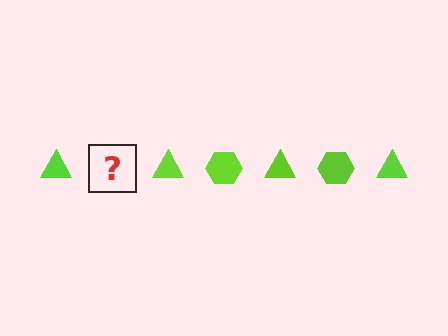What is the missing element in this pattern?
The missing element is a lime hexagon.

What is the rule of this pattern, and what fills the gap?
The rule is that the pattern cycles through triangle, hexagon shapes in lime. The gap should be filled with a lime hexagon.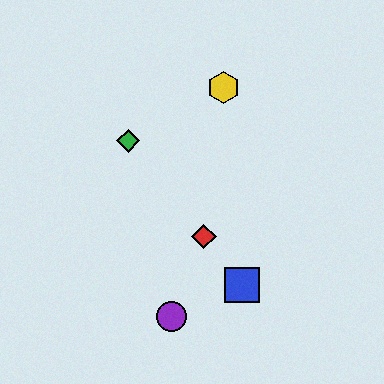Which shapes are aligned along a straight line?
The red diamond, the blue square, the green diamond are aligned along a straight line.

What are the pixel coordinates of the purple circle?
The purple circle is at (172, 317).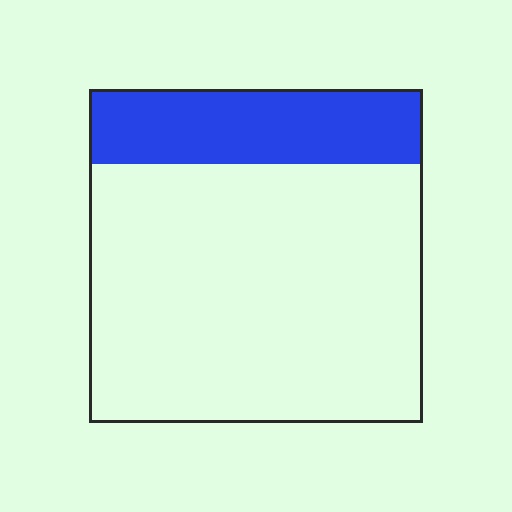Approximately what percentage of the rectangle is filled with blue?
Approximately 20%.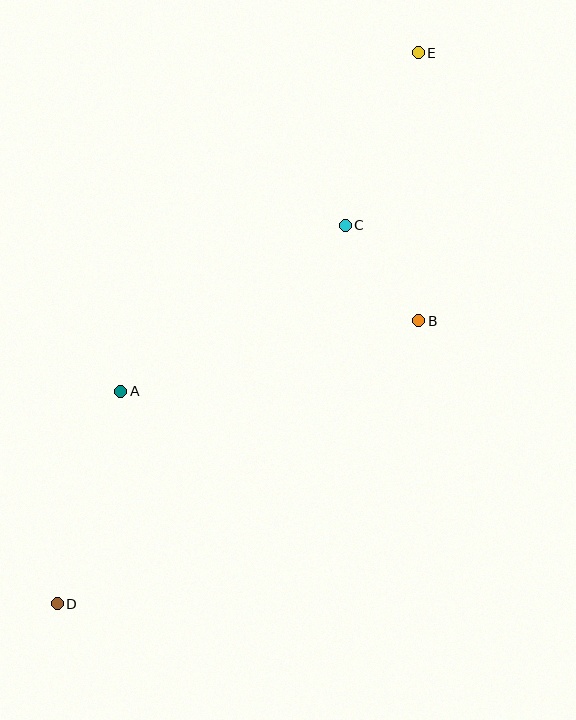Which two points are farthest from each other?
Points D and E are farthest from each other.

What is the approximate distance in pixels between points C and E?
The distance between C and E is approximately 188 pixels.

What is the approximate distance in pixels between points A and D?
The distance between A and D is approximately 222 pixels.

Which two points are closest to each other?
Points B and C are closest to each other.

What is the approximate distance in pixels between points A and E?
The distance between A and E is approximately 451 pixels.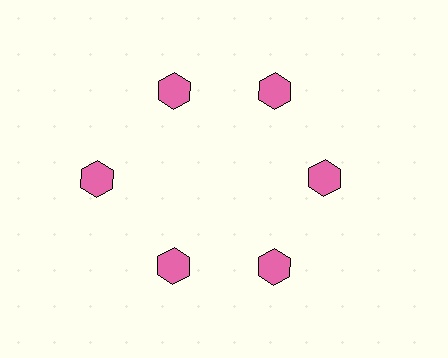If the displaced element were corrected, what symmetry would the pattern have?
It would have 6-fold rotational symmetry — the pattern would map onto itself every 60 degrees.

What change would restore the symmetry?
The symmetry would be restored by moving it inward, back onto the ring so that all 6 hexagons sit at equal angles and equal distance from the center.